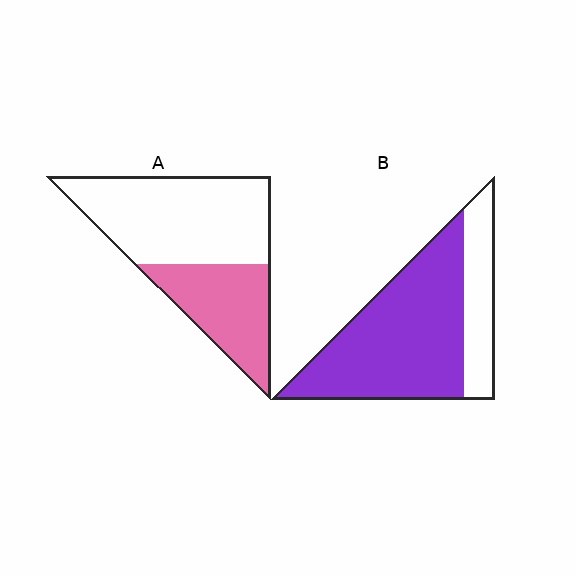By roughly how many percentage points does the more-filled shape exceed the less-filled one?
By roughly 35 percentage points (B over A).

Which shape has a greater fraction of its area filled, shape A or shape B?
Shape B.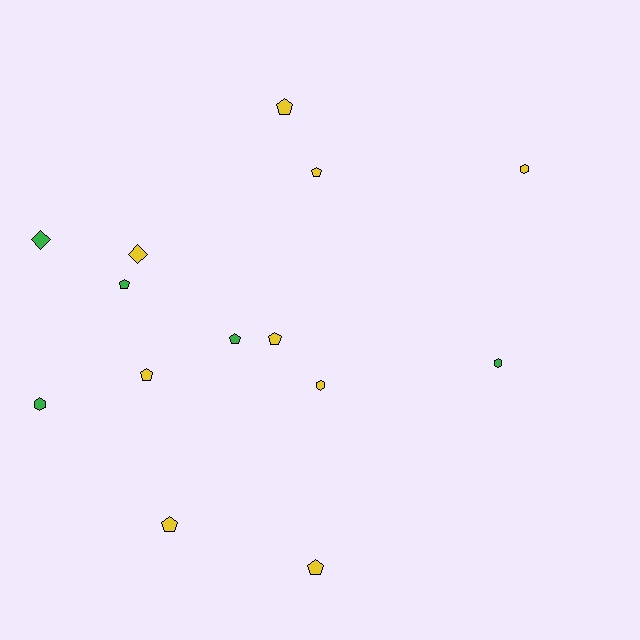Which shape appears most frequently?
Pentagon, with 8 objects.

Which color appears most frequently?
Yellow, with 9 objects.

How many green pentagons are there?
There are 2 green pentagons.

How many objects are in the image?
There are 14 objects.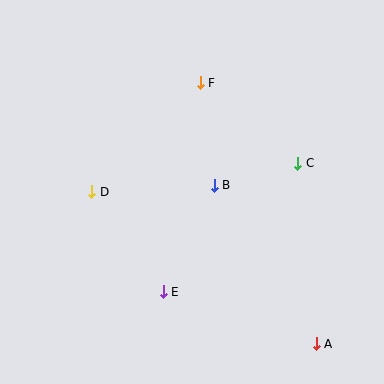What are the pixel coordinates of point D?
Point D is at (92, 192).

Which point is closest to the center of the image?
Point B at (214, 185) is closest to the center.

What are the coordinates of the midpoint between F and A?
The midpoint between F and A is at (258, 213).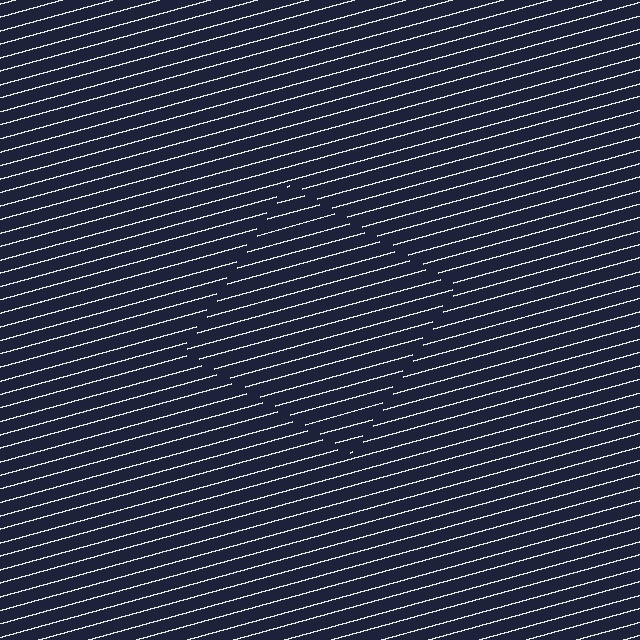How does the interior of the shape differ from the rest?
The interior of the shape contains the same grating, shifted by half a period — the contour is defined by the phase discontinuity where line-ends from the inner and outer gratings abut.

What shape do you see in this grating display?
An illusory square. The interior of the shape contains the same grating, shifted by half a period — the contour is defined by the phase discontinuity where line-ends from the inner and outer gratings abut.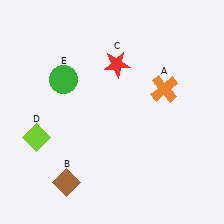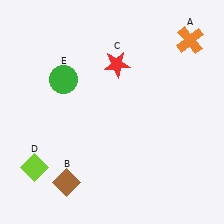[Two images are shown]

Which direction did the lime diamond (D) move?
The lime diamond (D) moved down.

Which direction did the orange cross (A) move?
The orange cross (A) moved up.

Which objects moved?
The objects that moved are: the orange cross (A), the lime diamond (D).